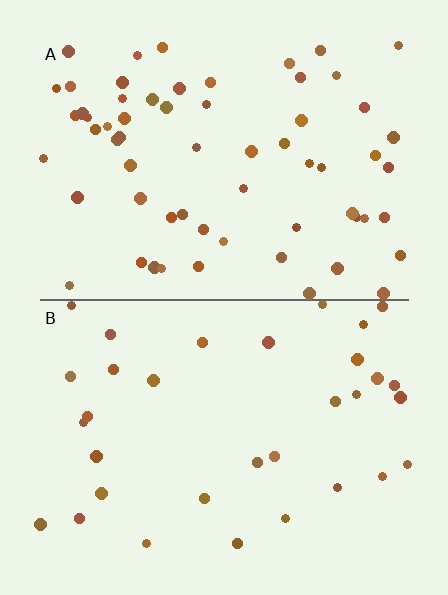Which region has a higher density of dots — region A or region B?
A (the top).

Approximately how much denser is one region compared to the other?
Approximately 1.9× — region A over region B.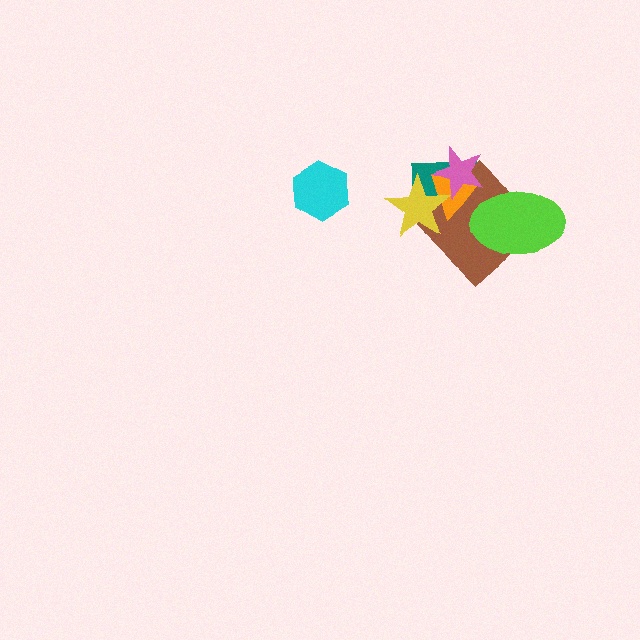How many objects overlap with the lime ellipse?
1 object overlaps with the lime ellipse.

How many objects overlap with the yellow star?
4 objects overlap with the yellow star.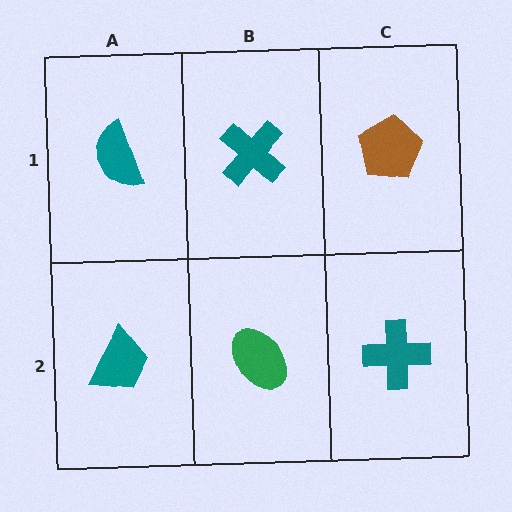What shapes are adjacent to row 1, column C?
A teal cross (row 2, column C), a teal cross (row 1, column B).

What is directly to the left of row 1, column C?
A teal cross.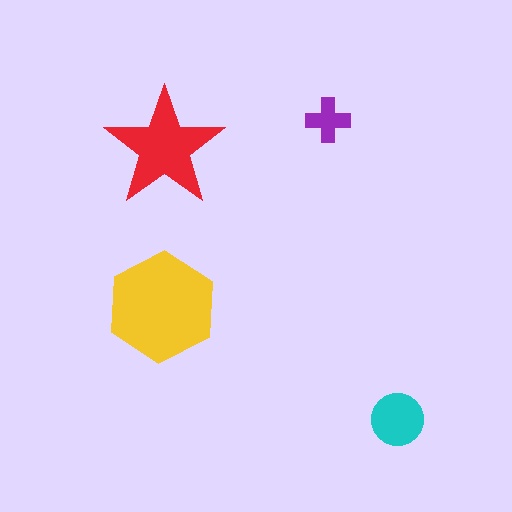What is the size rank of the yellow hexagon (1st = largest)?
1st.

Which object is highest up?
The purple cross is topmost.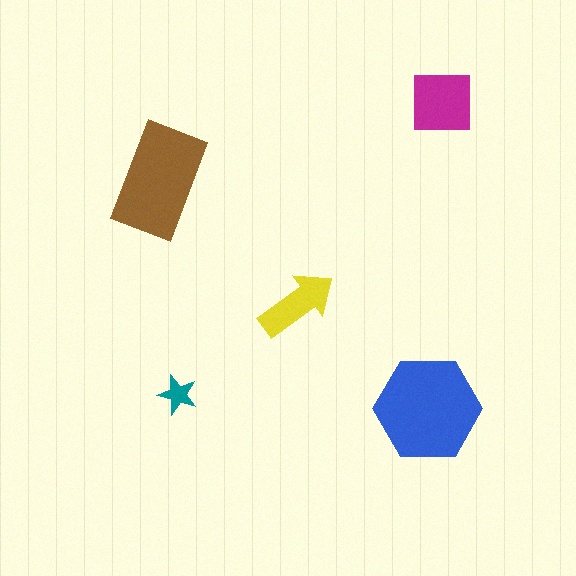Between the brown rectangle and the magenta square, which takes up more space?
The brown rectangle.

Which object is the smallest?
The teal star.